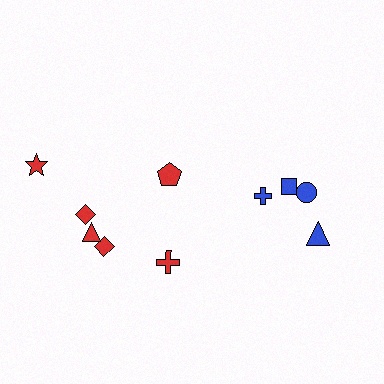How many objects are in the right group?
There are 4 objects.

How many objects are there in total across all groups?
There are 10 objects.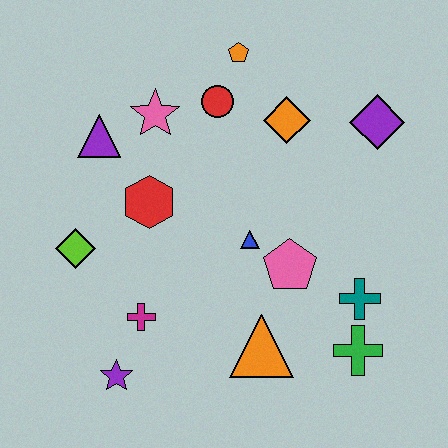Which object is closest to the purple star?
The magenta cross is closest to the purple star.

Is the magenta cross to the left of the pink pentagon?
Yes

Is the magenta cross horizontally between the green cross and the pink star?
No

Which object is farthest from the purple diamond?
The purple star is farthest from the purple diamond.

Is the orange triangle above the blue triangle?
No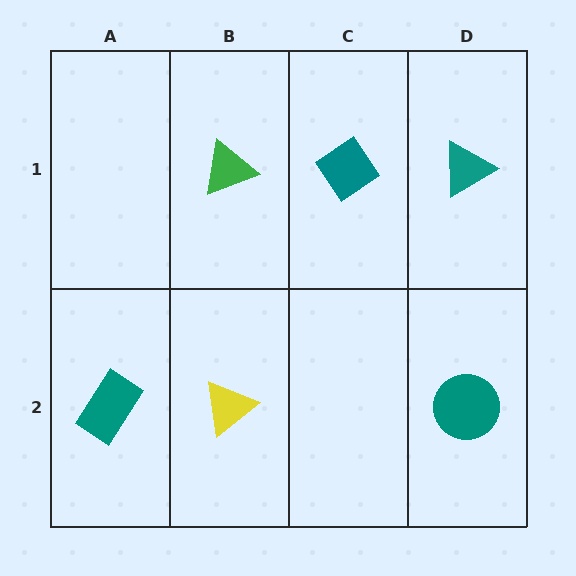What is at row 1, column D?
A teal triangle.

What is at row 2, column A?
A teal rectangle.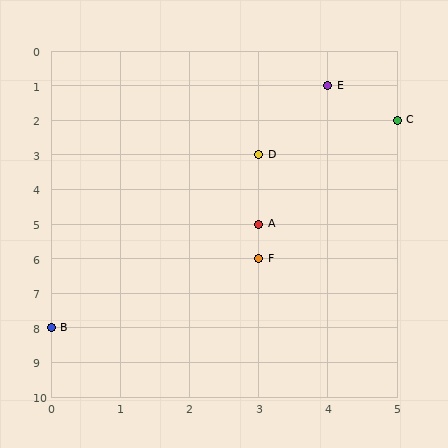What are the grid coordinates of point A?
Point A is at grid coordinates (3, 5).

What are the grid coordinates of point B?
Point B is at grid coordinates (0, 8).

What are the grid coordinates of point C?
Point C is at grid coordinates (5, 2).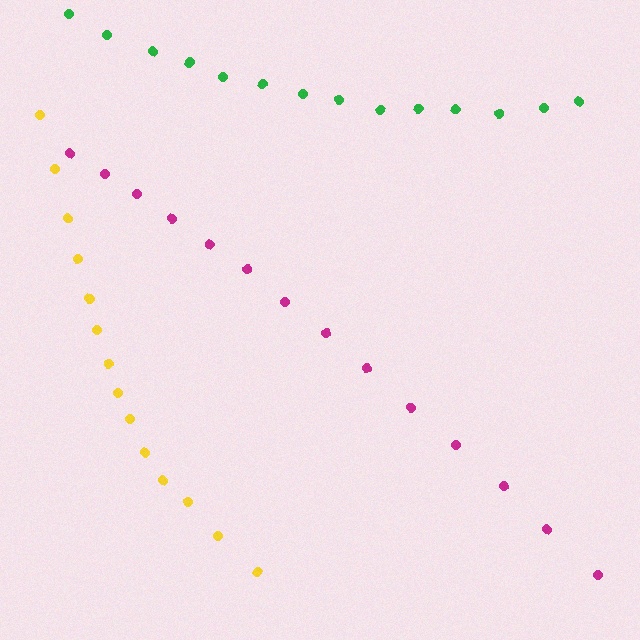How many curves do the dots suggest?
There are 3 distinct paths.